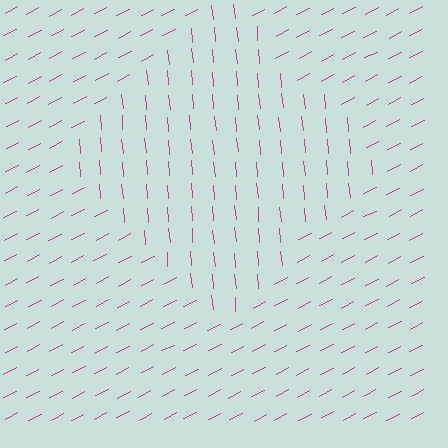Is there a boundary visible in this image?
Yes, there is a texture boundary formed by a change in line orientation.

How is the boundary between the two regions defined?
The boundary is defined purely by a change in line orientation (approximately 67 degrees difference). All lines are the same color and thickness.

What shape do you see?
I see a diamond.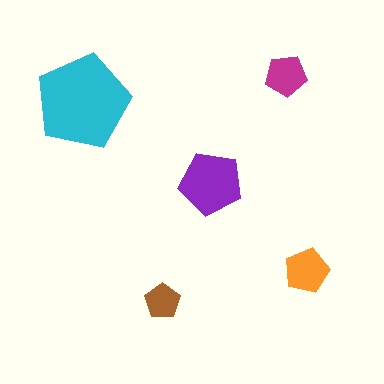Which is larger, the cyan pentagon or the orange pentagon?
The cyan one.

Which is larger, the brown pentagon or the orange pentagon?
The orange one.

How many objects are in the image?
There are 5 objects in the image.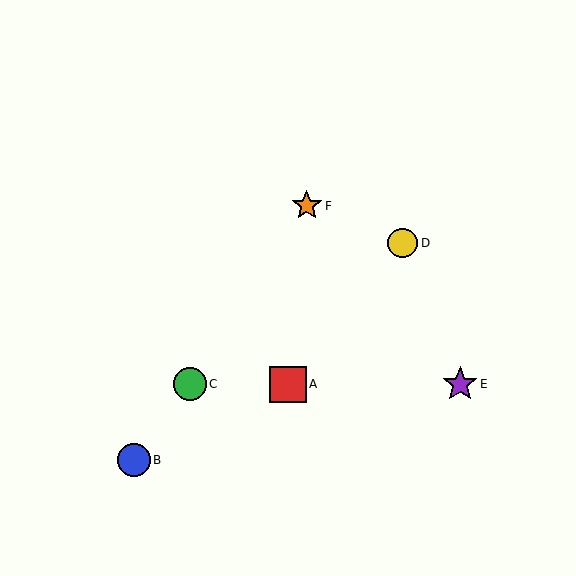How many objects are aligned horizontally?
3 objects (A, C, E) are aligned horizontally.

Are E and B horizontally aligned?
No, E is at y≈384 and B is at y≈460.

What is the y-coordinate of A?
Object A is at y≈384.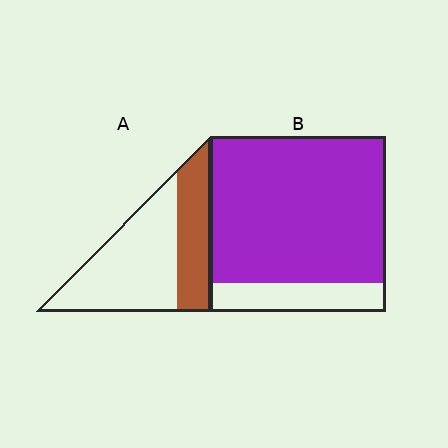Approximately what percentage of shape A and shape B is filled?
A is approximately 35% and B is approximately 85%.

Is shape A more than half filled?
No.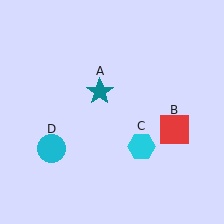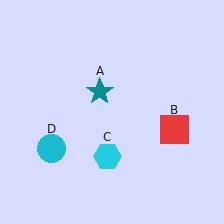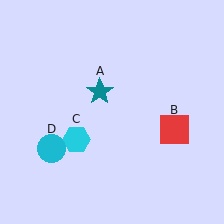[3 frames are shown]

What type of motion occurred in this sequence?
The cyan hexagon (object C) rotated clockwise around the center of the scene.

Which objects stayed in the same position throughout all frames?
Teal star (object A) and red square (object B) and cyan circle (object D) remained stationary.